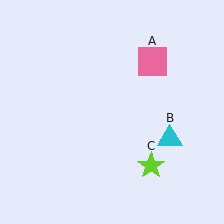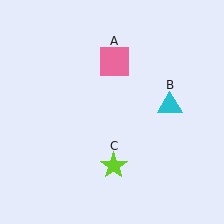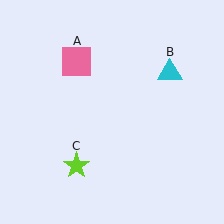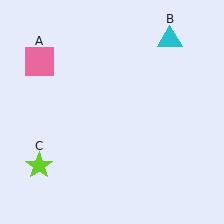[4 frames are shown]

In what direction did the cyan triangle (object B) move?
The cyan triangle (object B) moved up.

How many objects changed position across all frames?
3 objects changed position: pink square (object A), cyan triangle (object B), lime star (object C).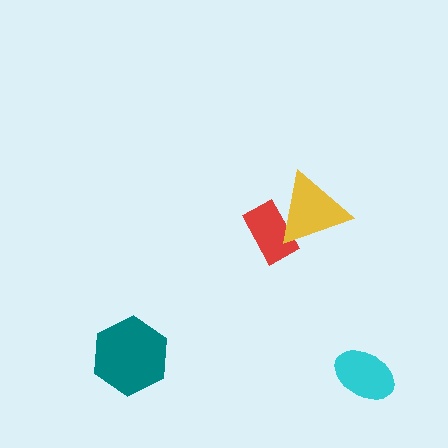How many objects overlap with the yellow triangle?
1 object overlaps with the yellow triangle.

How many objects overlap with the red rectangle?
1 object overlaps with the red rectangle.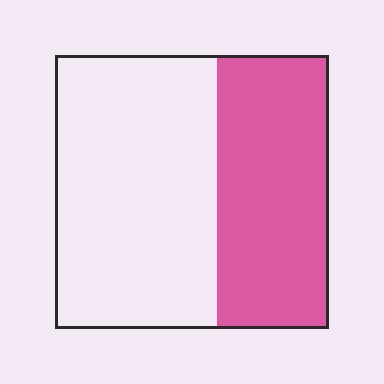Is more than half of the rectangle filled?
No.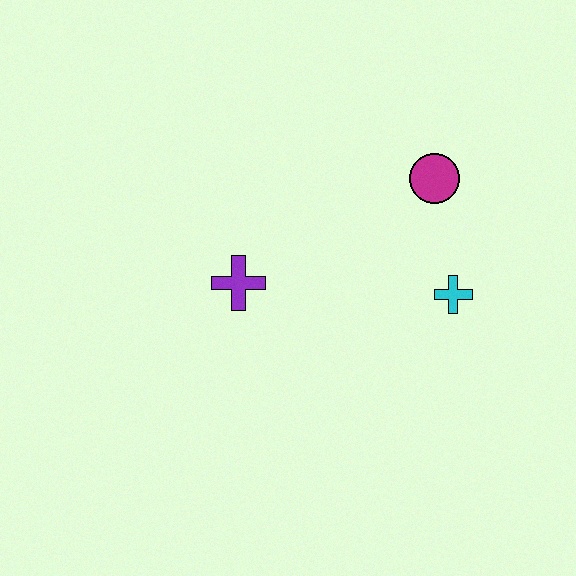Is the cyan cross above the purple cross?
No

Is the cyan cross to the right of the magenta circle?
Yes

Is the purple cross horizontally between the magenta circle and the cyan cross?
No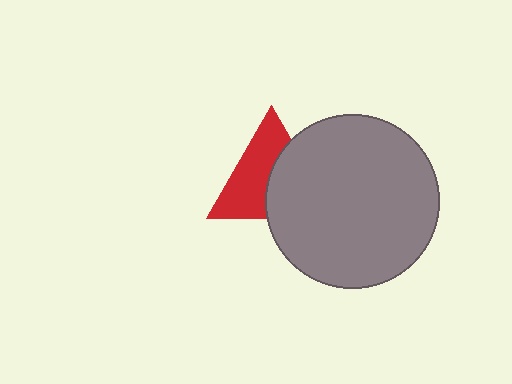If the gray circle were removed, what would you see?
You would see the complete red triangle.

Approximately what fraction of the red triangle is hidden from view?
Roughly 45% of the red triangle is hidden behind the gray circle.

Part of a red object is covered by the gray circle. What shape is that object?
It is a triangle.